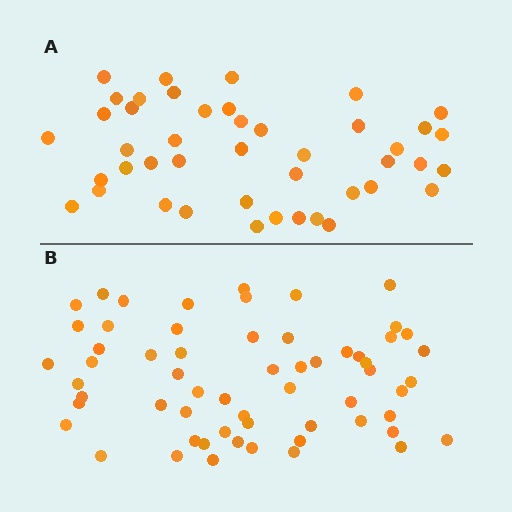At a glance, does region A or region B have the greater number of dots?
Region B (the bottom region) has more dots.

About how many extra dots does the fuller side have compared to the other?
Region B has approximately 15 more dots than region A.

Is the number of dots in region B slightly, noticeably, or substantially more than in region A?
Region B has noticeably more, but not dramatically so. The ratio is roughly 1.4 to 1.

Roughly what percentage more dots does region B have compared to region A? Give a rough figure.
About 35% more.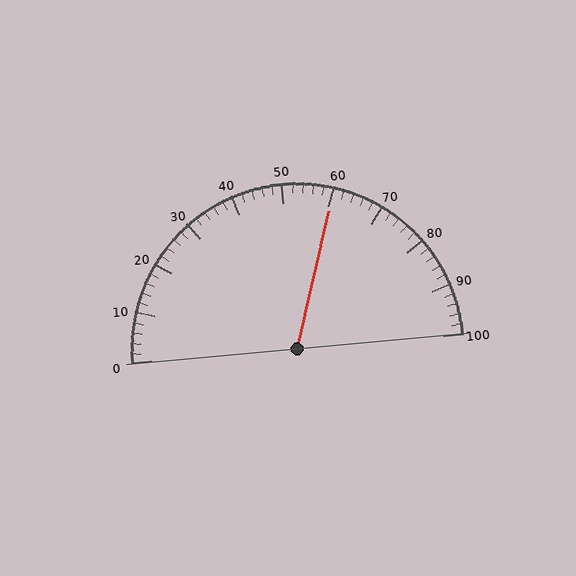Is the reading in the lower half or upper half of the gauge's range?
The reading is in the upper half of the range (0 to 100).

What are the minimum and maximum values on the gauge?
The gauge ranges from 0 to 100.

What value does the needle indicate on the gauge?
The needle indicates approximately 60.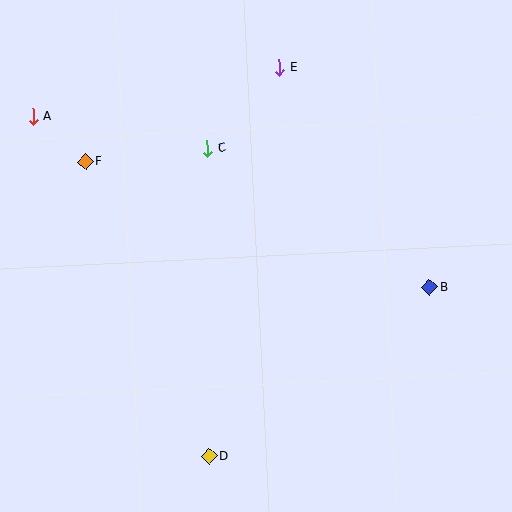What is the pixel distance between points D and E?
The distance between D and E is 395 pixels.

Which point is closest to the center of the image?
Point C at (208, 148) is closest to the center.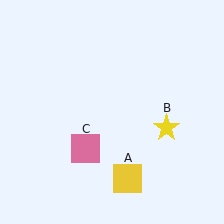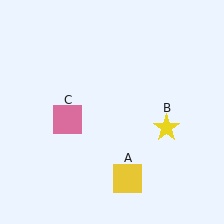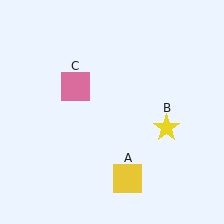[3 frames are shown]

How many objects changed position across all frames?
1 object changed position: pink square (object C).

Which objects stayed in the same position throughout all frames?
Yellow square (object A) and yellow star (object B) remained stationary.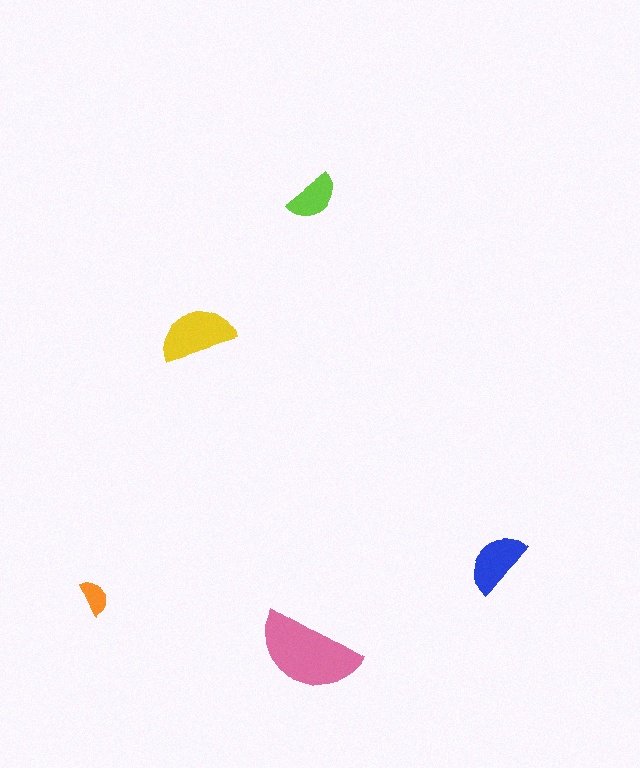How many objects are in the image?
There are 5 objects in the image.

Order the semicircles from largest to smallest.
the pink one, the yellow one, the blue one, the lime one, the orange one.